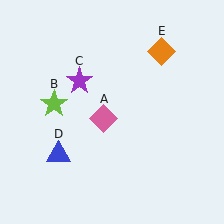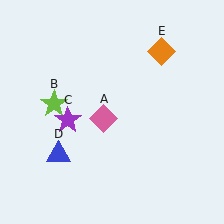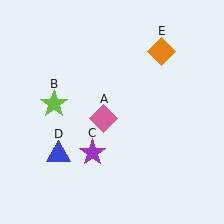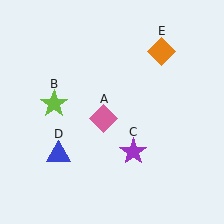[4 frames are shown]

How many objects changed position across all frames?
1 object changed position: purple star (object C).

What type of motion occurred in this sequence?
The purple star (object C) rotated counterclockwise around the center of the scene.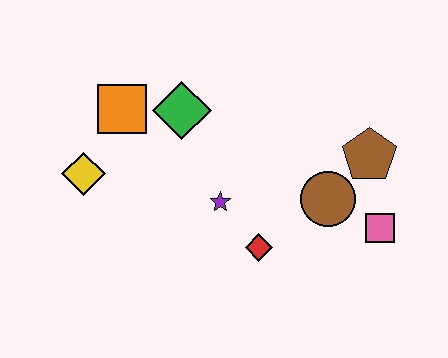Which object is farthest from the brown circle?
The yellow diamond is farthest from the brown circle.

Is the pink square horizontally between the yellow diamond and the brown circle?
No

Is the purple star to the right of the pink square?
No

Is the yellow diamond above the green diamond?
No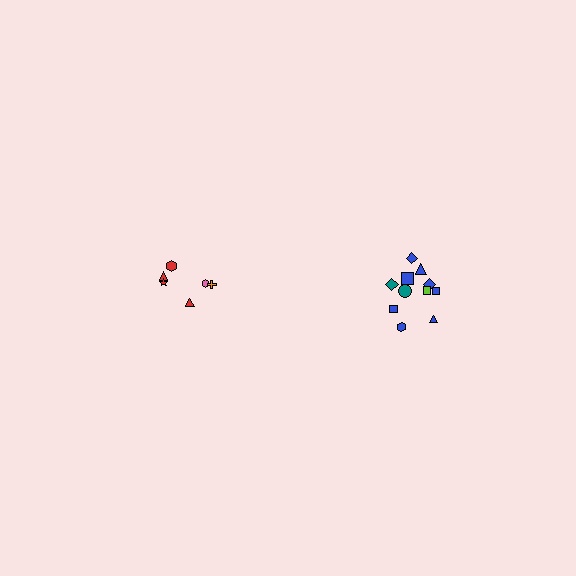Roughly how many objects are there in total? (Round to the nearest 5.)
Roughly 20 objects in total.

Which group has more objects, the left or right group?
The right group.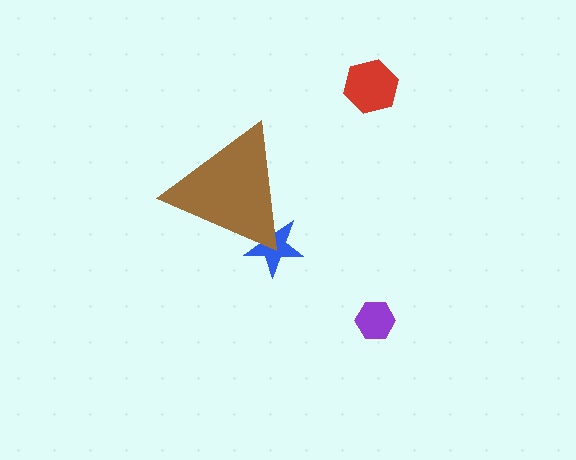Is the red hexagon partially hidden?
No, the red hexagon is fully visible.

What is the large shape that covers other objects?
A brown triangle.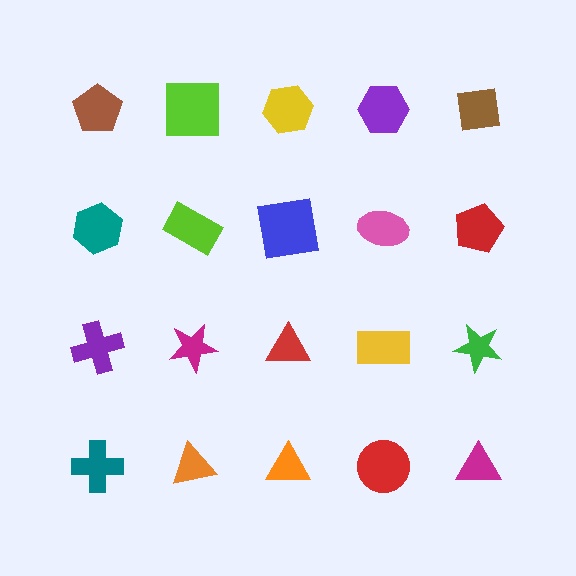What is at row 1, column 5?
A brown square.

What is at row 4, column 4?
A red circle.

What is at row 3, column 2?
A magenta star.